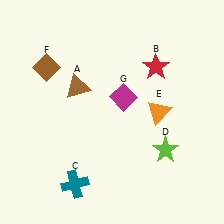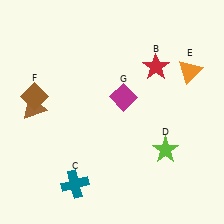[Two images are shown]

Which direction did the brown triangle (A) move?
The brown triangle (A) moved left.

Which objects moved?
The objects that moved are: the brown triangle (A), the orange triangle (E), the brown diamond (F).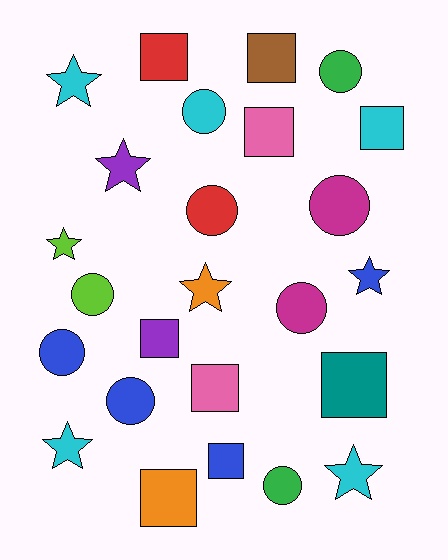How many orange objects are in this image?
There are 2 orange objects.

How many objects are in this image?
There are 25 objects.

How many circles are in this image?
There are 9 circles.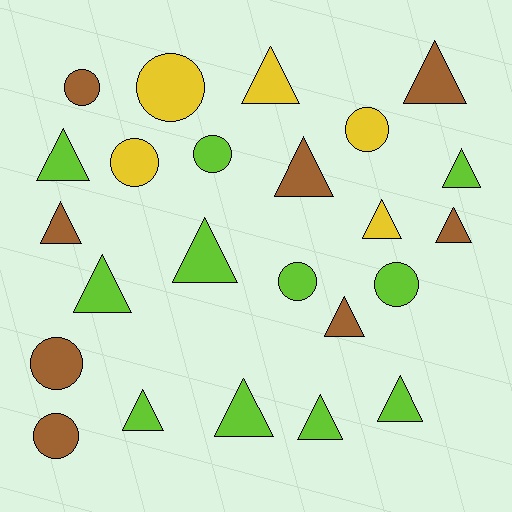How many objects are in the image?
There are 24 objects.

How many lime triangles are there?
There are 8 lime triangles.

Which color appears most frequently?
Lime, with 11 objects.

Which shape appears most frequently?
Triangle, with 15 objects.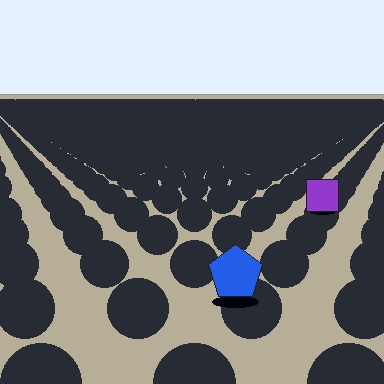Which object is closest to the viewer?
The blue pentagon is closest. The texture marks near it are larger and more spread out.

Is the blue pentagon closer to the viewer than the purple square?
Yes. The blue pentagon is closer — you can tell from the texture gradient: the ground texture is coarser near it.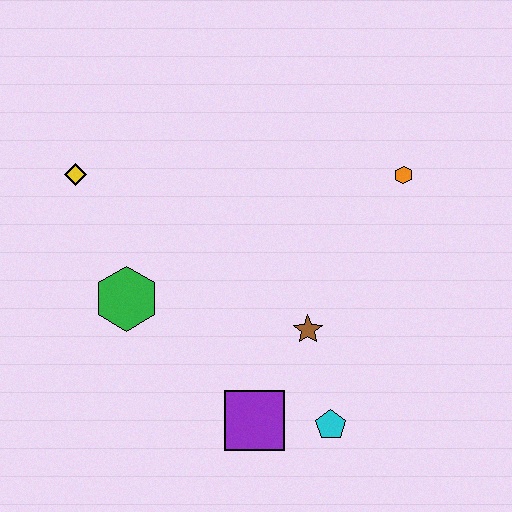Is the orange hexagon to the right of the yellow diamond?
Yes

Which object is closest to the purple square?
The cyan pentagon is closest to the purple square.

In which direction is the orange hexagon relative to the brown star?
The orange hexagon is above the brown star.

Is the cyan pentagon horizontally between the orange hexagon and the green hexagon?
Yes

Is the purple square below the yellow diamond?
Yes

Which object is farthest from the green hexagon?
The orange hexagon is farthest from the green hexagon.